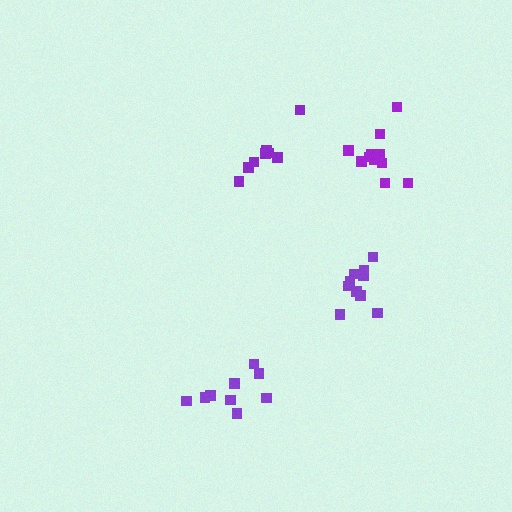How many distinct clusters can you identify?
There are 4 distinct clusters.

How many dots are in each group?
Group 1: 11 dots, Group 2: 9 dots, Group 3: 8 dots, Group 4: 10 dots (38 total).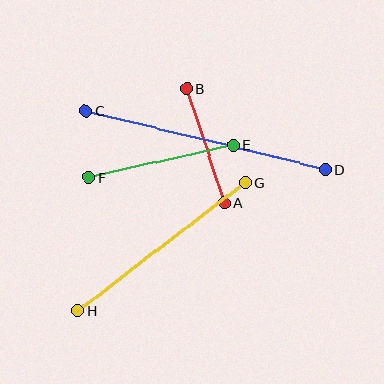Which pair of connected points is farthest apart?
Points C and D are farthest apart.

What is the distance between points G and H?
The distance is approximately 210 pixels.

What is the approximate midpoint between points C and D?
The midpoint is at approximately (206, 140) pixels.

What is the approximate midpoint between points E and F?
The midpoint is at approximately (161, 161) pixels.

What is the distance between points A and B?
The distance is approximately 120 pixels.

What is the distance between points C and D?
The distance is approximately 247 pixels.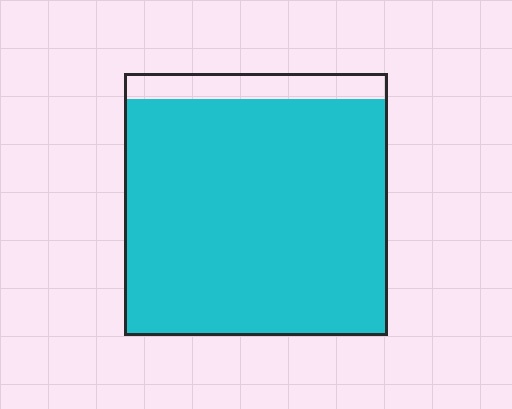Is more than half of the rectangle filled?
Yes.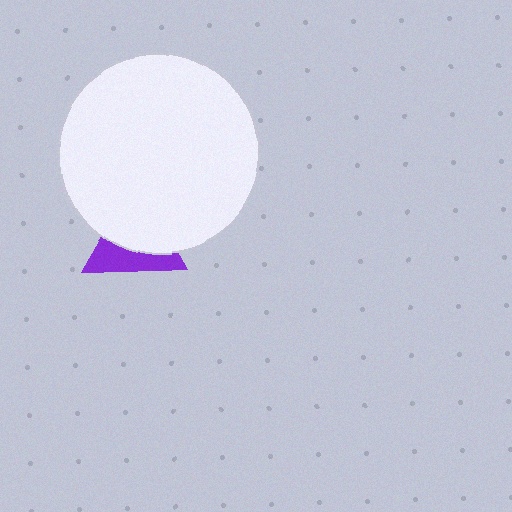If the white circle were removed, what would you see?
You would see the complete purple triangle.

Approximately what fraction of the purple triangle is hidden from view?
Roughly 59% of the purple triangle is hidden behind the white circle.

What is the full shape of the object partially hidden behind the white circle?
The partially hidden object is a purple triangle.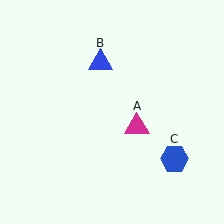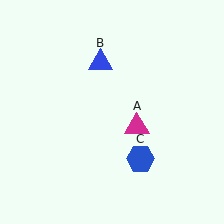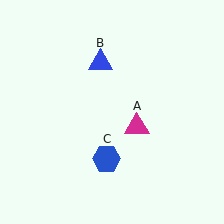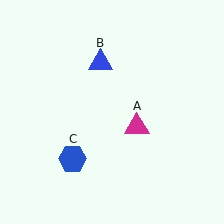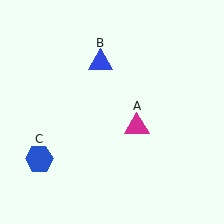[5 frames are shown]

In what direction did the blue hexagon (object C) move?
The blue hexagon (object C) moved left.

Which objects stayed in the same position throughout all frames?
Magenta triangle (object A) and blue triangle (object B) remained stationary.